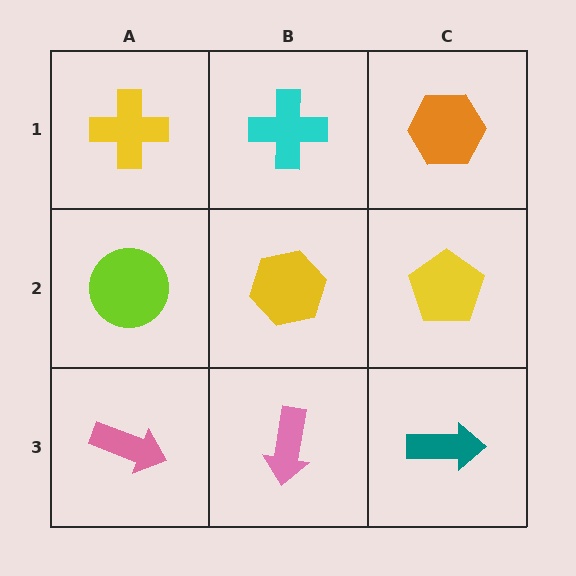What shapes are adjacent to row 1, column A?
A lime circle (row 2, column A), a cyan cross (row 1, column B).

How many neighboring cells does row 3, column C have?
2.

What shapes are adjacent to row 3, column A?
A lime circle (row 2, column A), a pink arrow (row 3, column B).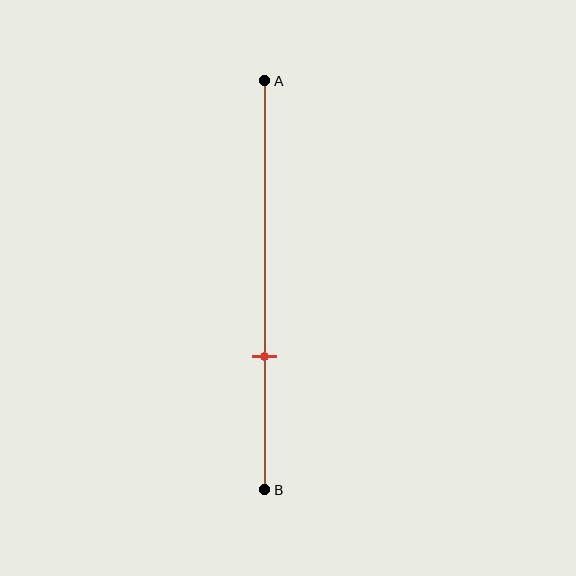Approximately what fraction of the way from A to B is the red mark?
The red mark is approximately 65% of the way from A to B.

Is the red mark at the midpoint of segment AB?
No, the mark is at about 65% from A, not at the 50% midpoint.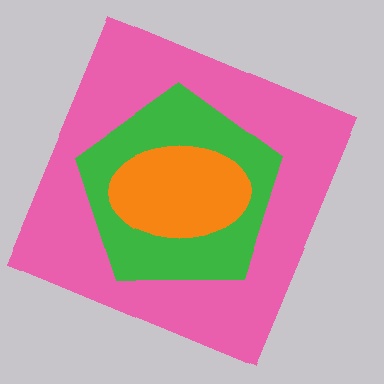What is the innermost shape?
The orange ellipse.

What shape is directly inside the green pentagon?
The orange ellipse.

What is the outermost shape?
The pink square.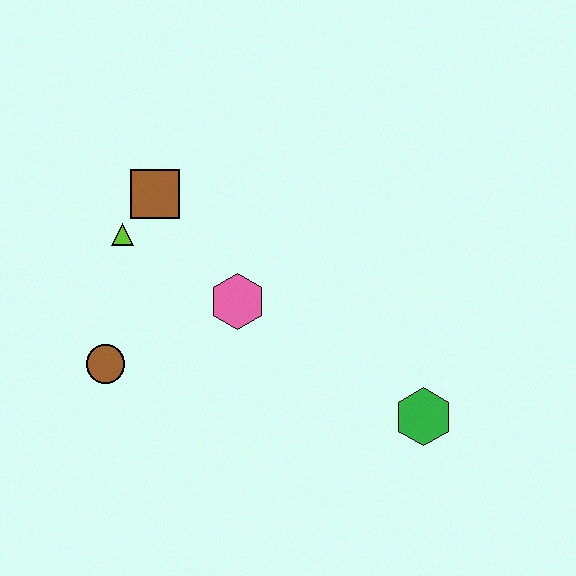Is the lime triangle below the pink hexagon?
No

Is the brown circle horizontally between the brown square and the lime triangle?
No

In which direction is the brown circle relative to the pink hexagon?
The brown circle is to the left of the pink hexagon.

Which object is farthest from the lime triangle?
The green hexagon is farthest from the lime triangle.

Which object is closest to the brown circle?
The lime triangle is closest to the brown circle.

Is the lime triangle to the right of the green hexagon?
No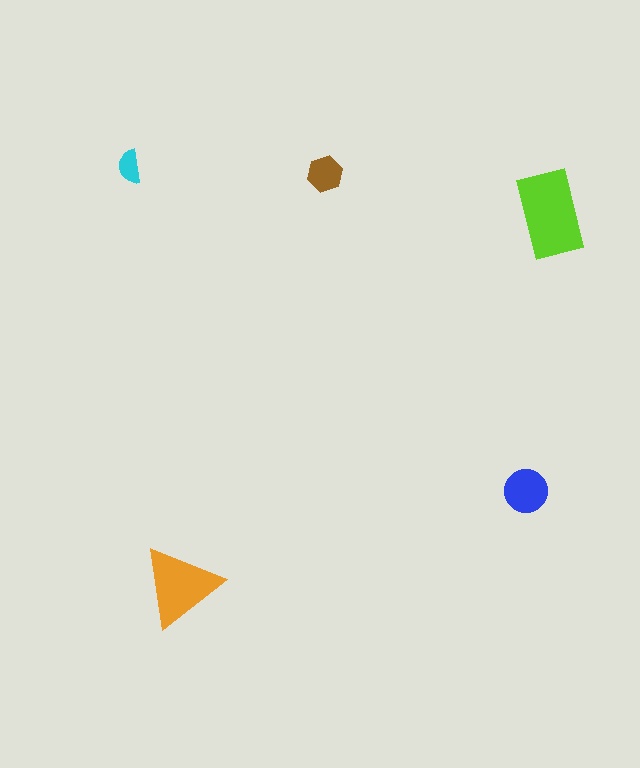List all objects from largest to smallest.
The lime rectangle, the orange triangle, the blue circle, the brown hexagon, the cyan semicircle.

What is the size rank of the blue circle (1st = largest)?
3rd.